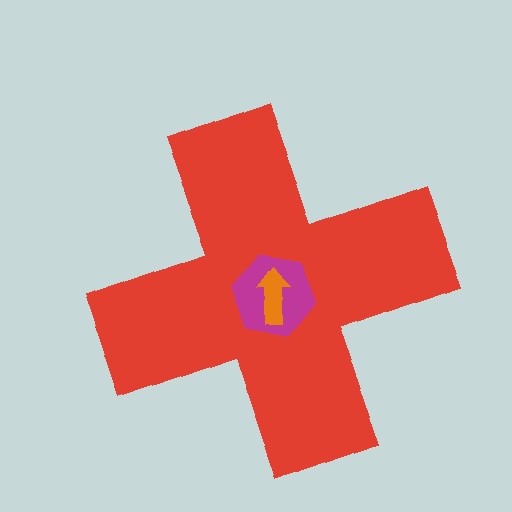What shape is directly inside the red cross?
The magenta hexagon.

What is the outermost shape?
The red cross.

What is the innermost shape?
The orange arrow.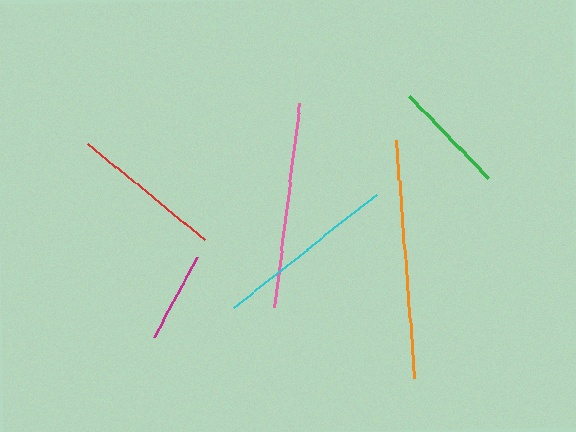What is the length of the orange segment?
The orange segment is approximately 239 pixels long.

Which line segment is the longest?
The orange line is the longest at approximately 239 pixels.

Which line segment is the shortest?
The magenta line is the shortest at approximately 90 pixels.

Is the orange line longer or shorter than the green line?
The orange line is longer than the green line.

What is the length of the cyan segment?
The cyan segment is approximately 182 pixels long.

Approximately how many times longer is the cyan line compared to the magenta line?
The cyan line is approximately 2.0 times the length of the magenta line.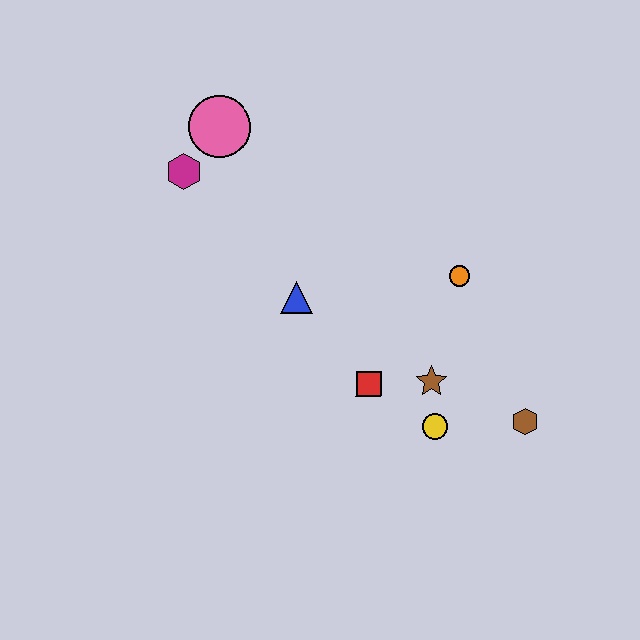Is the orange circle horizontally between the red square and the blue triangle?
No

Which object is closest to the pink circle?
The magenta hexagon is closest to the pink circle.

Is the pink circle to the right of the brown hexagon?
No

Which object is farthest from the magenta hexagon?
The brown hexagon is farthest from the magenta hexagon.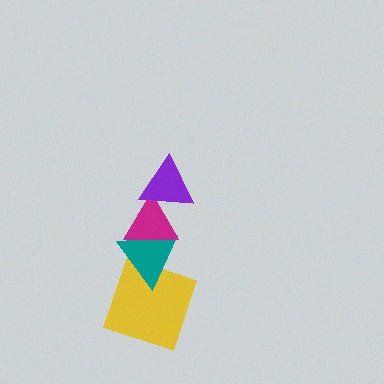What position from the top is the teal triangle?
The teal triangle is 3rd from the top.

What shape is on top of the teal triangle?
The magenta triangle is on top of the teal triangle.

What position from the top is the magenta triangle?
The magenta triangle is 2nd from the top.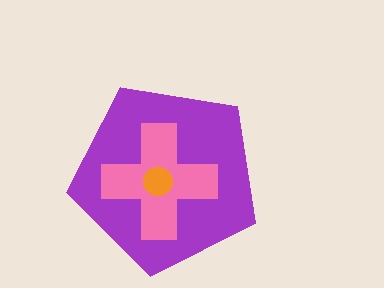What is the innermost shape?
The orange circle.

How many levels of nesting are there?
3.